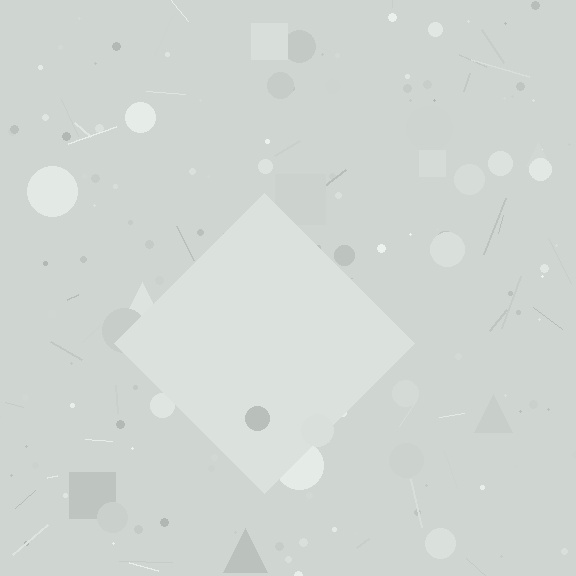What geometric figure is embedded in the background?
A diamond is embedded in the background.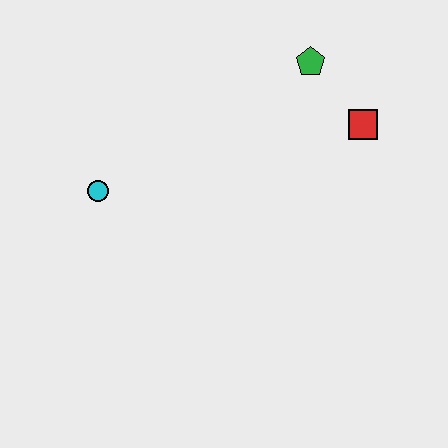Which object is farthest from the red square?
The cyan circle is farthest from the red square.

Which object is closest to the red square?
The green pentagon is closest to the red square.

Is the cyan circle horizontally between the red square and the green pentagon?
No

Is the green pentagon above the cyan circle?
Yes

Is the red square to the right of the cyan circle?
Yes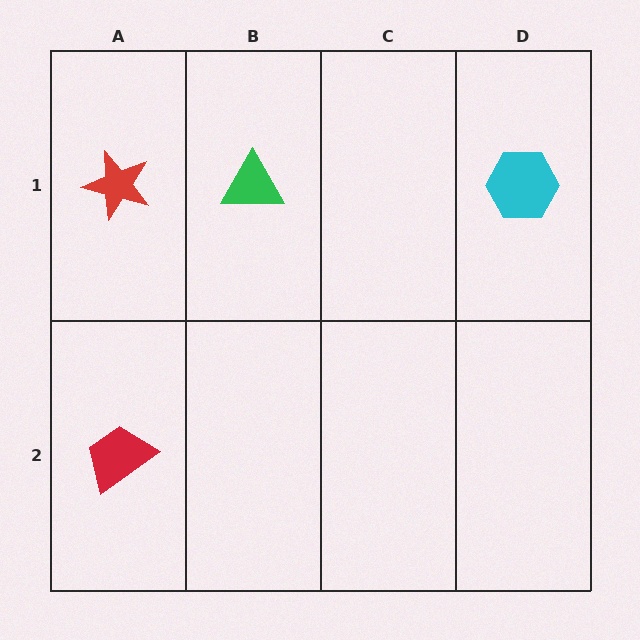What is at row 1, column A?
A red star.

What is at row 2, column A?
A red trapezoid.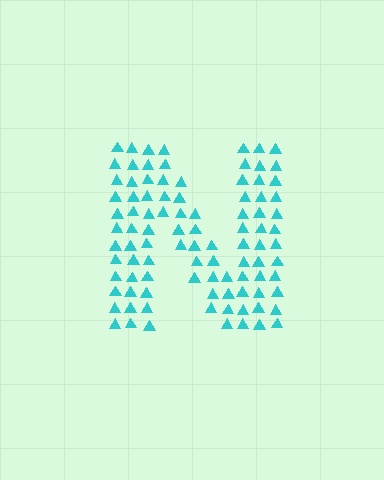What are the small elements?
The small elements are triangles.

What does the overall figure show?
The overall figure shows the letter N.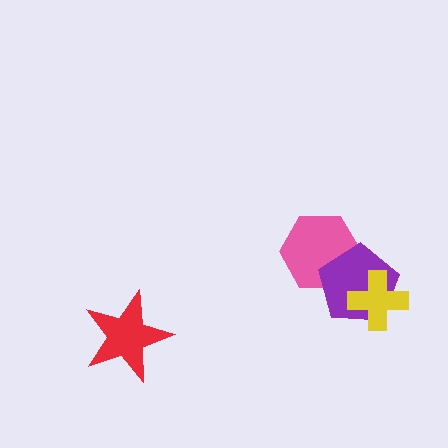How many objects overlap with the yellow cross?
1 object overlaps with the yellow cross.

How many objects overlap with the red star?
0 objects overlap with the red star.